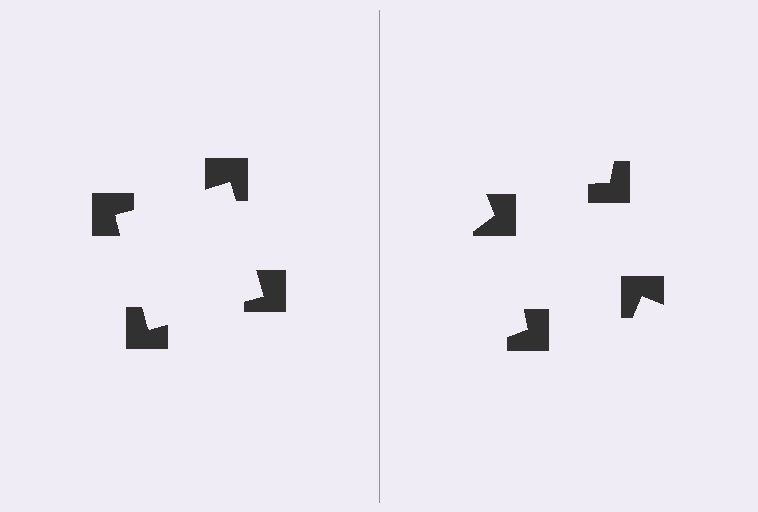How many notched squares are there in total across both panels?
8 — 4 on each side.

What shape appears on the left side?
An illusory square.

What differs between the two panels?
The notched squares are positioned identically on both sides; only the wedge orientations differ. On the left they align to a square; on the right they are misaligned.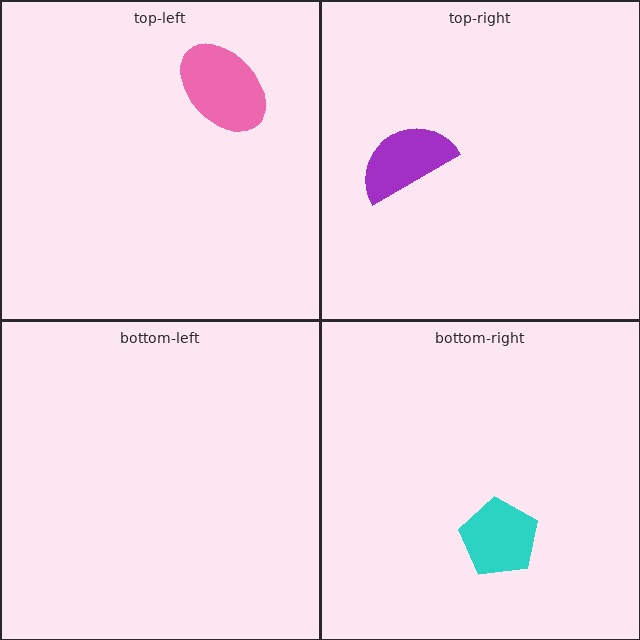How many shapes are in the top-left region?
1.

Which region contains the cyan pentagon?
The bottom-right region.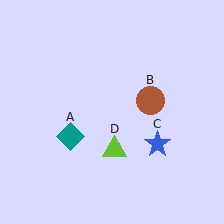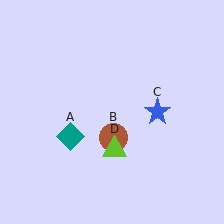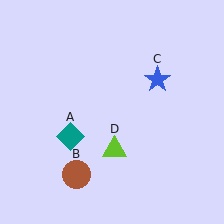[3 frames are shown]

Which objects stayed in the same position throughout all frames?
Teal diamond (object A) and lime triangle (object D) remained stationary.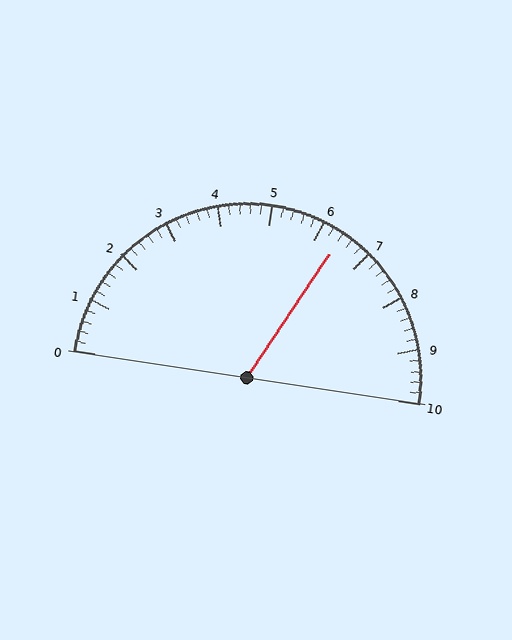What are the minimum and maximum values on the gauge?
The gauge ranges from 0 to 10.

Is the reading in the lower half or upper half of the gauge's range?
The reading is in the upper half of the range (0 to 10).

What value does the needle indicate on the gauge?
The needle indicates approximately 6.4.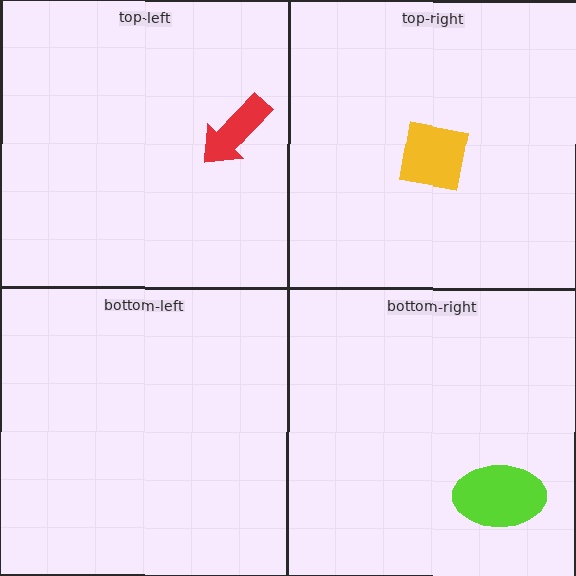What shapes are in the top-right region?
The yellow square.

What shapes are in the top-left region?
The red arrow.